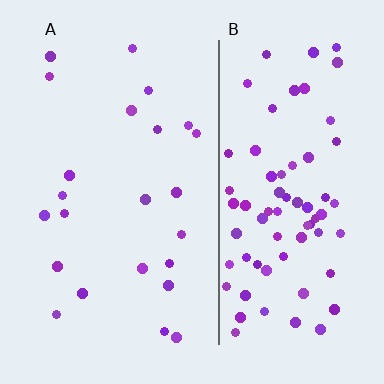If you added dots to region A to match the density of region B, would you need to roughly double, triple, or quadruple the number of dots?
Approximately triple.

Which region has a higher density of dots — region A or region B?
B (the right).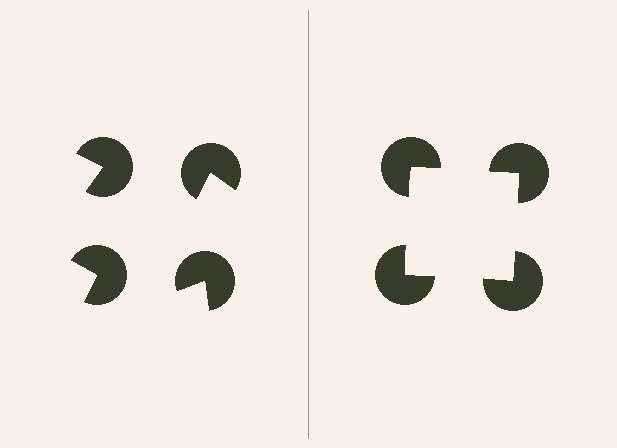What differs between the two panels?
The pac-man discs are positioned identically on both sides; only the wedge orientations differ. On the right they align to a square; on the left they are misaligned.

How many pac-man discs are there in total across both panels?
8 — 4 on each side.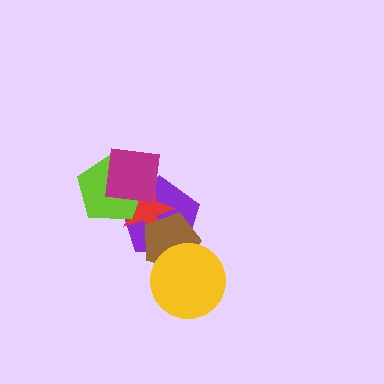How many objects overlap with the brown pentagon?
3 objects overlap with the brown pentagon.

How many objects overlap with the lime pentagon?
3 objects overlap with the lime pentagon.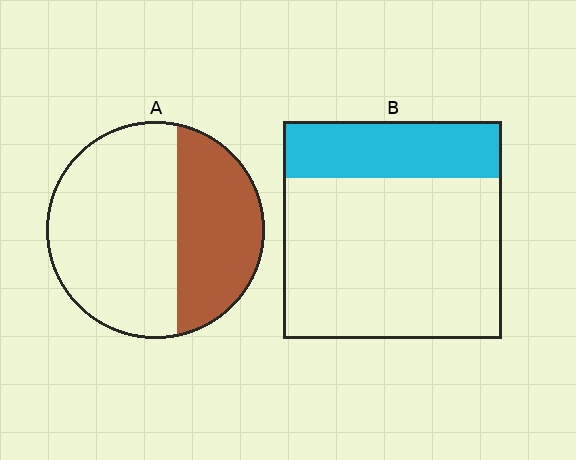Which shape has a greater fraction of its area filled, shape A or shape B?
Shape A.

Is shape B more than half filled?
No.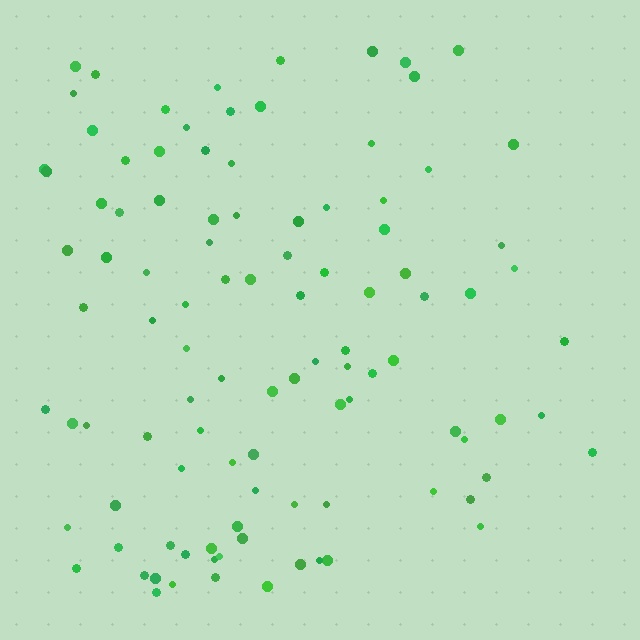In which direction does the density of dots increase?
From right to left, with the left side densest.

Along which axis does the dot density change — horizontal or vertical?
Horizontal.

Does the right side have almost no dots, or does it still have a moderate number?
Still a moderate number, just noticeably fewer than the left.